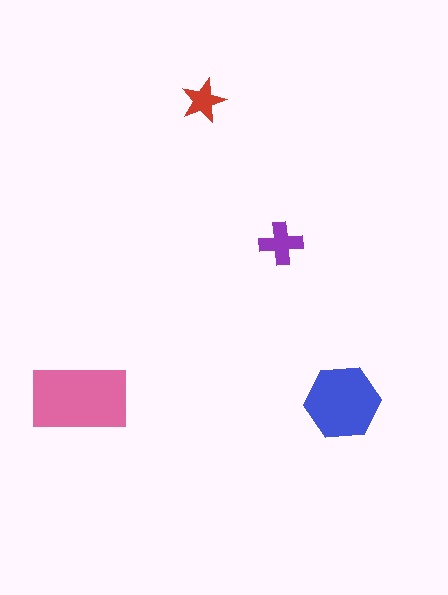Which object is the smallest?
The red star.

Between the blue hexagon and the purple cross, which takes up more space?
The blue hexagon.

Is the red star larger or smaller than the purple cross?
Smaller.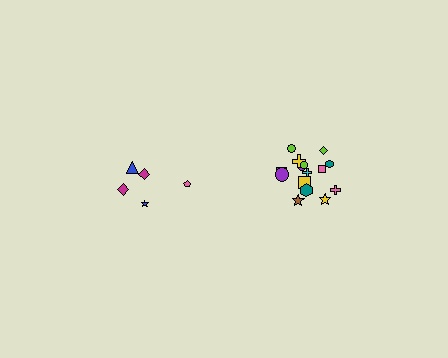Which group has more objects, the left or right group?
The right group.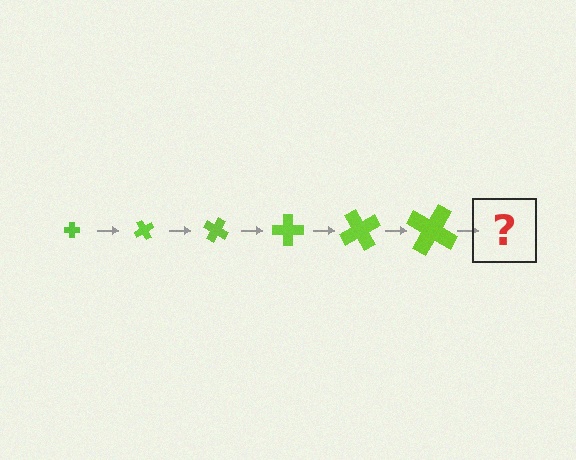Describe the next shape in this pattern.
It should be a cross, larger than the previous one and rotated 360 degrees from the start.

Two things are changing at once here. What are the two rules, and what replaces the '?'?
The two rules are that the cross grows larger each step and it rotates 60 degrees each step. The '?' should be a cross, larger than the previous one and rotated 360 degrees from the start.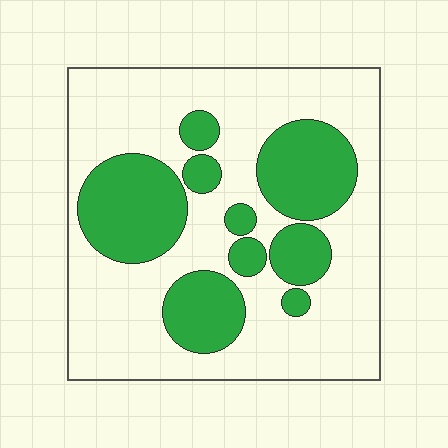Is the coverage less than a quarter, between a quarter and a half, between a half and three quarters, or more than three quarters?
Between a quarter and a half.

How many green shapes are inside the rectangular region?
9.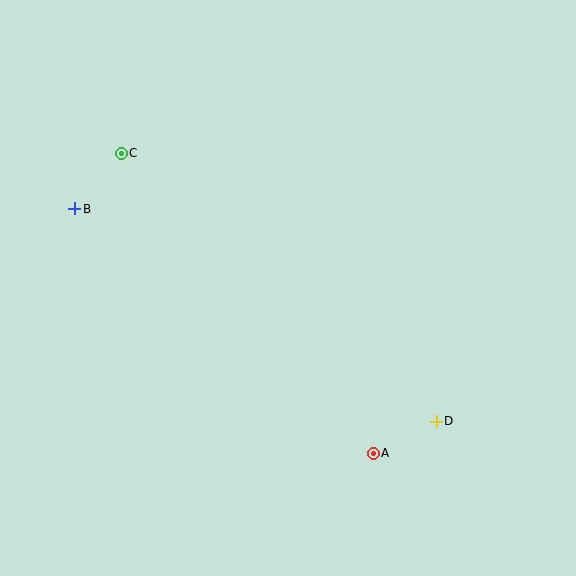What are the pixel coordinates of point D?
Point D is at (436, 421).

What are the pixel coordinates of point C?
Point C is at (121, 153).